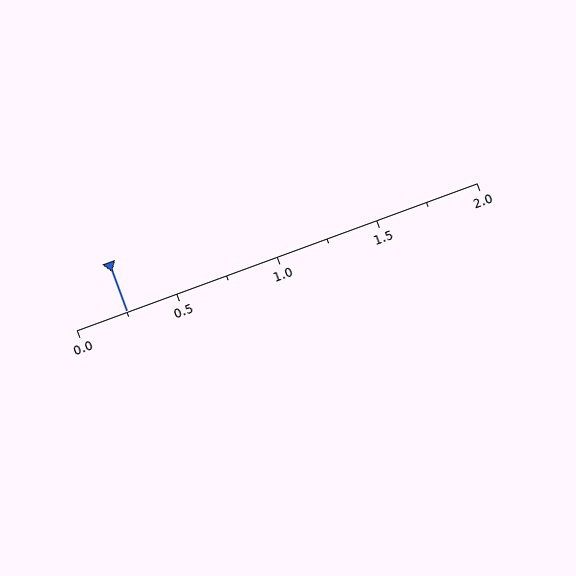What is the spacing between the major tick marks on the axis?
The major ticks are spaced 0.5 apart.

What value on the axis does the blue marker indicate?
The marker indicates approximately 0.25.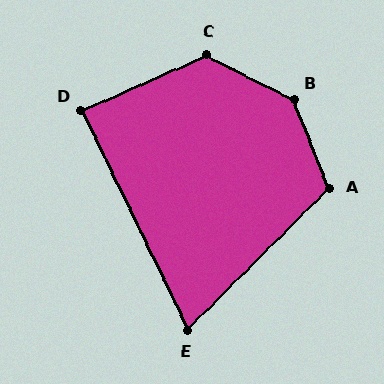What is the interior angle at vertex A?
Approximately 113 degrees (obtuse).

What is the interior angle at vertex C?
Approximately 129 degrees (obtuse).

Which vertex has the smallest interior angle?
E, at approximately 71 degrees.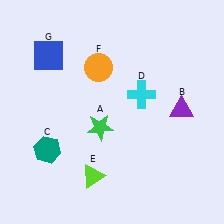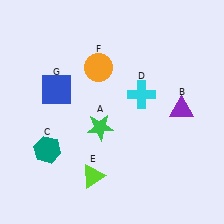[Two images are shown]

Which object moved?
The blue square (G) moved down.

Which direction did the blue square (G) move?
The blue square (G) moved down.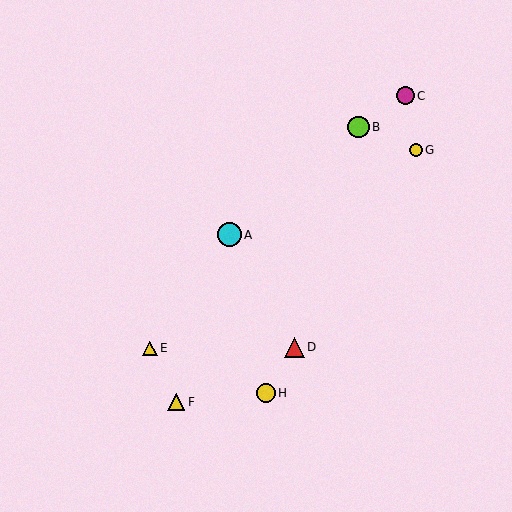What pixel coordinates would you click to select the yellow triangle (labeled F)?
Click at (176, 402) to select the yellow triangle F.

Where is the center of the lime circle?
The center of the lime circle is at (358, 127).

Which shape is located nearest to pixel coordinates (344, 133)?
The lime circle (labeled B) at (358, 127) is nearest to that location.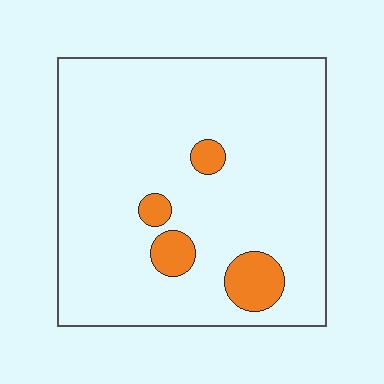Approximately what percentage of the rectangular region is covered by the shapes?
Approximately 10%.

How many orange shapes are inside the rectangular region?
4.